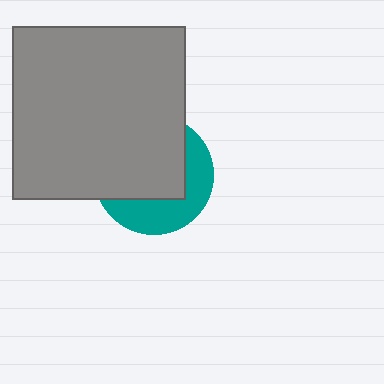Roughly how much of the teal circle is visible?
A small part of it is visible (roughly 40%).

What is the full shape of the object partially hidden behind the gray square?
The partially hidden object is a teal circle.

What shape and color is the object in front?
The object in front is a gray square.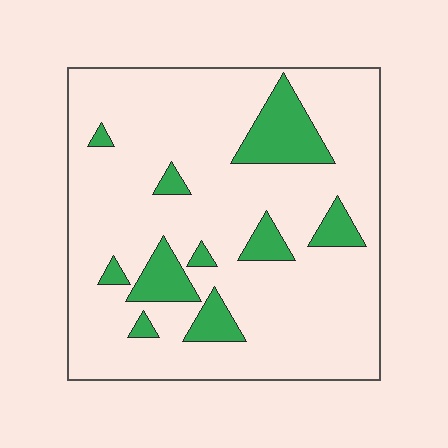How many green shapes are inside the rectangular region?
10.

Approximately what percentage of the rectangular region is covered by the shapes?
Approximately 15%.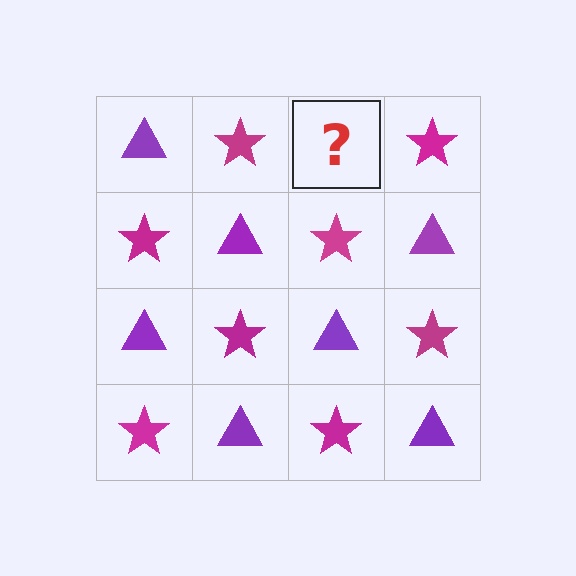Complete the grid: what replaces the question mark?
The question mark should be replaced with a purple triangle.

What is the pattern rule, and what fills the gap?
The rule is that it alternates purple triangle and magenta star in a checkerboard pattern. The gap should be filled with a purple triangle.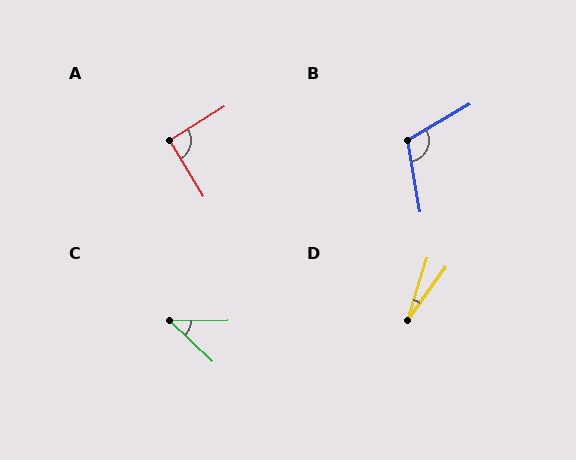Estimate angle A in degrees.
Approximately 91 degrees.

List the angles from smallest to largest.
D (18°), C (44°), A (91°), B (110°).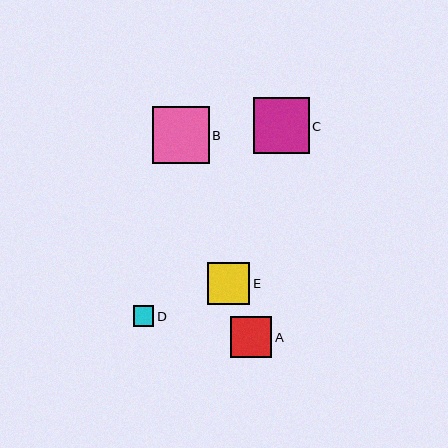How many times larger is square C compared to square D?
Square C is approximately 2.7 times the size of square D.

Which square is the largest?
Square B is the largest with a size of approximately 57 pixels.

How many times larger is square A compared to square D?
Square A is approximately 2.0 times the size of square D.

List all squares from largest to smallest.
From largest to smallest: B, C, E, A, D.